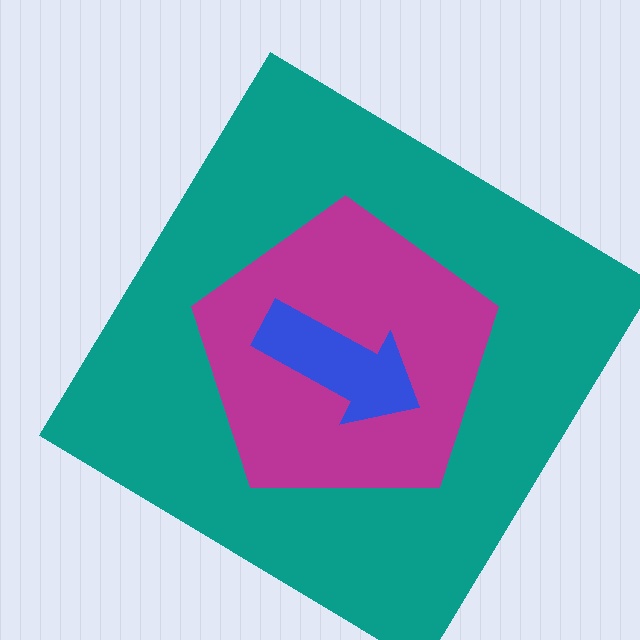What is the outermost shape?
The teal diamond.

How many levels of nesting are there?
3.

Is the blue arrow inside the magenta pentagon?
Yes.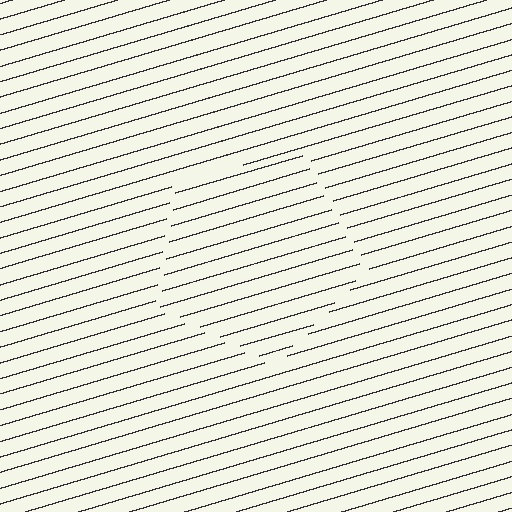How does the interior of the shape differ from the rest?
The interior of the shape contains the same grating, shifted by half a period — the contour is defined by the phase discontinuity where line-ends from the inner and outer gratings abut.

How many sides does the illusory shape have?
5 sides — the line-ends trace a pentagon.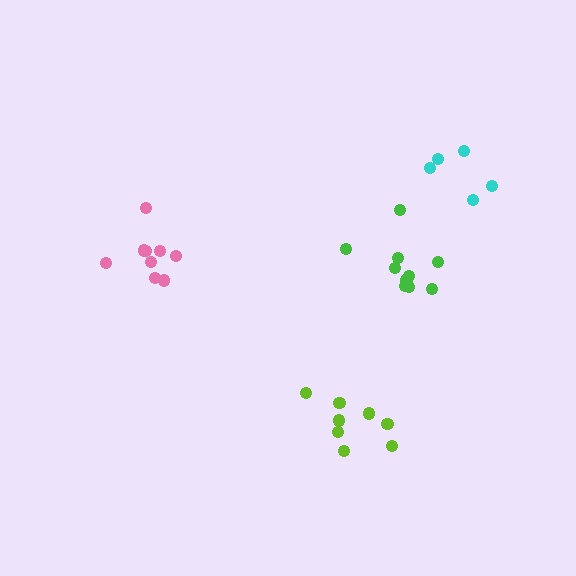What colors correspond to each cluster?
The clusters are colored: lime, green, pink, cyan.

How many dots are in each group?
Group 1: 9 dots, Group 2: 10 dots, Group 3: 10 dots, Group 4: 5 dots (34 total).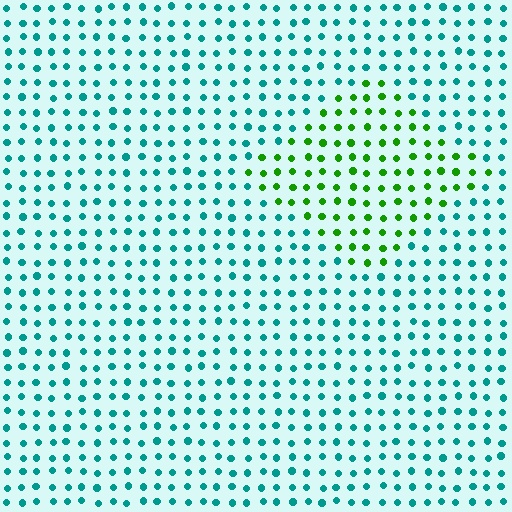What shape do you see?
I see a diamond.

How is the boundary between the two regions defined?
The boundary is defined purely by a slight shift in hue (about 62 degrees). Spacing, size, and orientation are identical on both sides.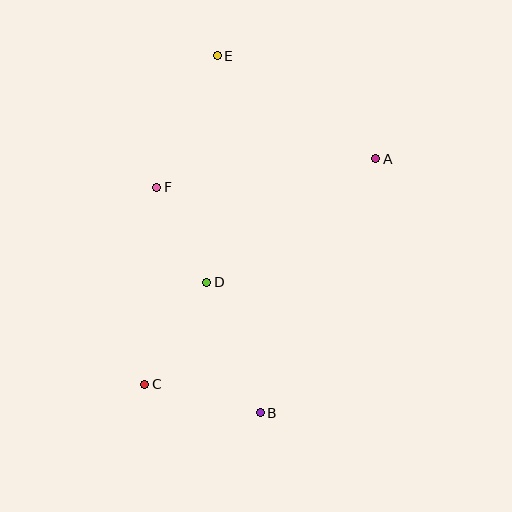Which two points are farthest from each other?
Points B and E are farthest from each other.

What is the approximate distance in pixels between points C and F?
The distance between C and F is approximately 198 pixels.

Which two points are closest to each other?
Points D and F are closest to each other.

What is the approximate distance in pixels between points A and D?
The distance between A and D is approximately 209 pixels.